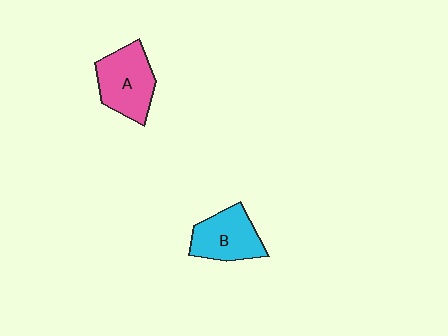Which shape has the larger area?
Shape A (pink).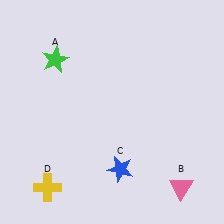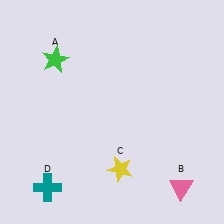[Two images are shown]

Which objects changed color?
C changed from blue to yellow. D changed from yellow to teal.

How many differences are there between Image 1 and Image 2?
There are 2 differences between the two images.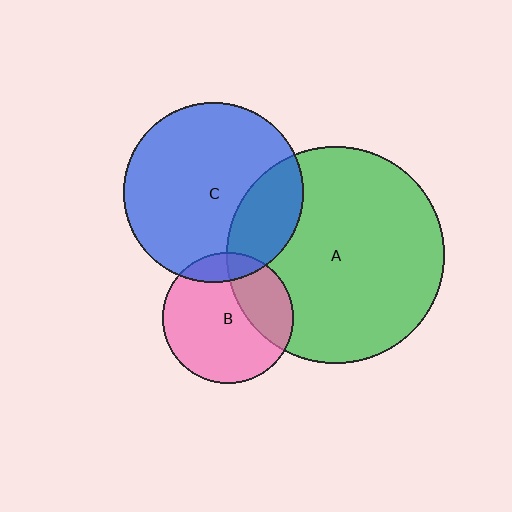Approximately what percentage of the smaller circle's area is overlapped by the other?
Approximately 25%.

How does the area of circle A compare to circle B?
Approximately 2.8 times.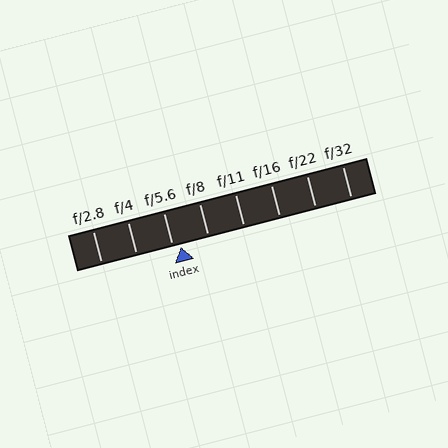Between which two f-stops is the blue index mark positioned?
The index mark is between f/5.6 and f/8.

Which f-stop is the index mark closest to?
The index mark is closest to f/5.6.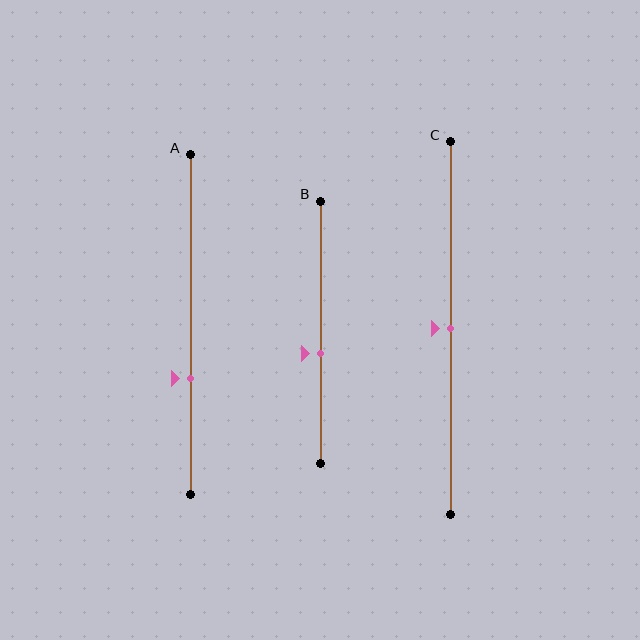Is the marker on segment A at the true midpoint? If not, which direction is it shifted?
No, the marker on segment A is shifted downward by about 16% of the segment length.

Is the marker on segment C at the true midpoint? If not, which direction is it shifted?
Yes, the marker on segment C is at the true midpoint.